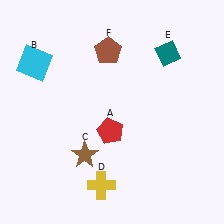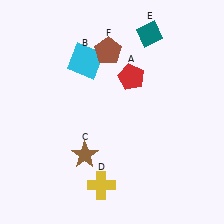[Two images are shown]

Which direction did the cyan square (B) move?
The cyan square (B) moved right.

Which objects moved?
The objects that moved are: the red pentagon (A), the cyan square (B), the teal diamond (E).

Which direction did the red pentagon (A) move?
The red pentagon (A) moved up.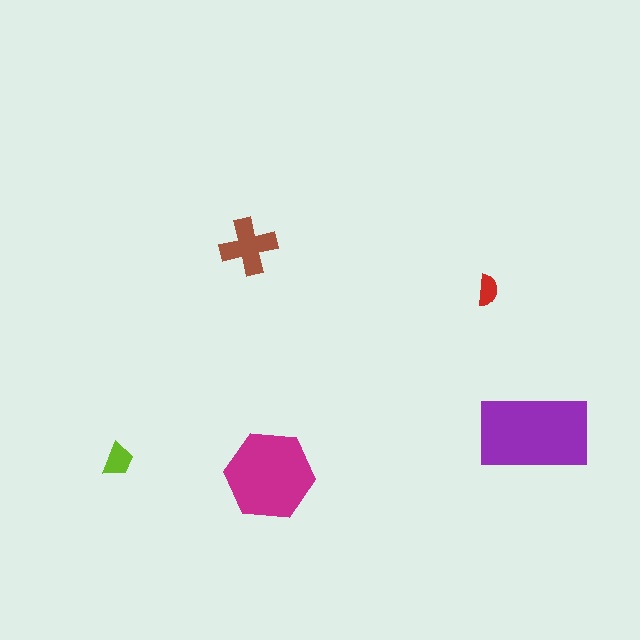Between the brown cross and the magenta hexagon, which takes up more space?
The magenta hexagon.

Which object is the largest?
The purple rectangle.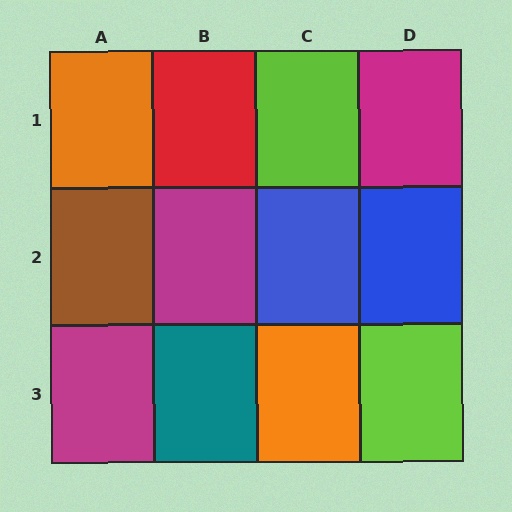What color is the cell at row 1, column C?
Lime.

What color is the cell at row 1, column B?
Red.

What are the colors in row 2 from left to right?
Brown, magenta, blue, blue.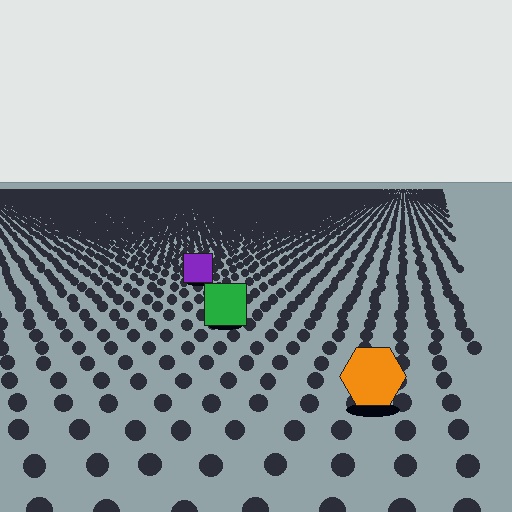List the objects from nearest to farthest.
From nearest to farthest: the orange hexagon, the green square, the purple square.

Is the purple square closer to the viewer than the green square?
No. The green square is closer — you can tell from the texture gradient: the ground texture is coarser near it.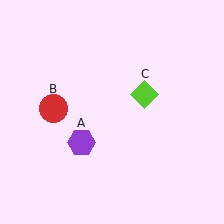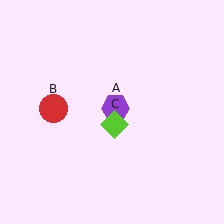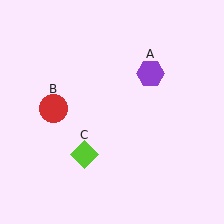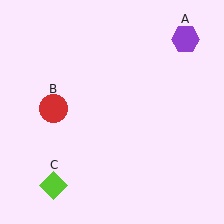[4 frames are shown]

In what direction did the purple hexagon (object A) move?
The purple hexagon (object A) moved up and to the right.